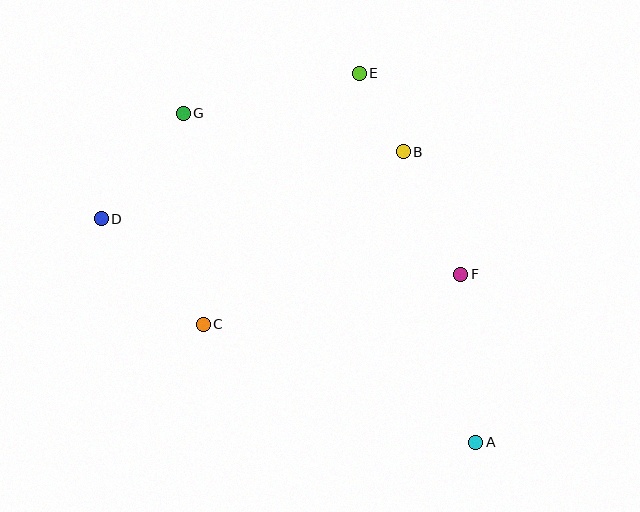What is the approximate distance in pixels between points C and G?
The distance between C and G is approximately 212 pixels.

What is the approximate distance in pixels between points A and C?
The distance between A and C is approximately 297 pixels.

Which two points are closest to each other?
Points B and E are closest to each other.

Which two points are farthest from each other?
Points A and G are farthest from each other.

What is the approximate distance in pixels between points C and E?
The distance between C and E is approximately 296 pixels.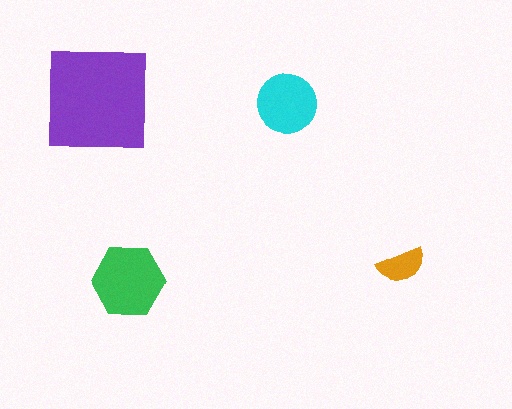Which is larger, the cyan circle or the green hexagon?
The green hexagon.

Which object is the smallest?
The orange semicircle.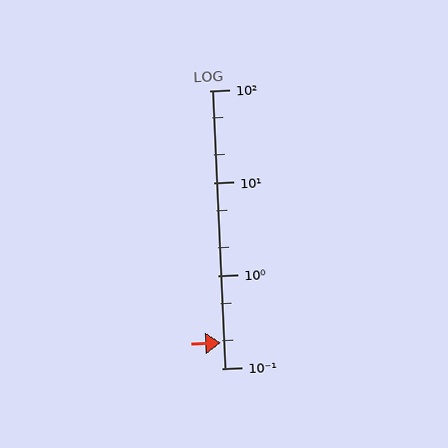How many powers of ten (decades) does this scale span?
The scale spans 3 decades, from 0.1 to 100.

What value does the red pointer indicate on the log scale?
The pointer indicates approximately 0.19.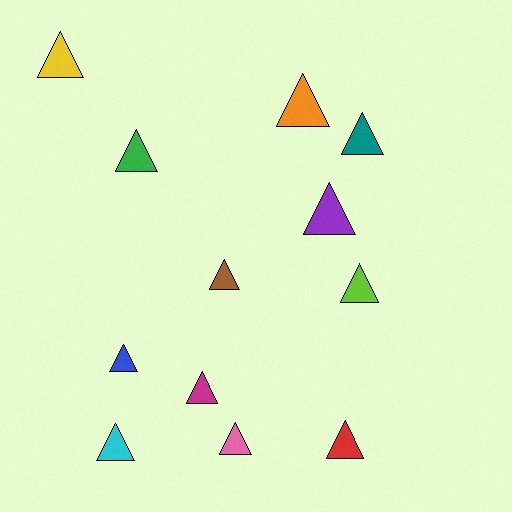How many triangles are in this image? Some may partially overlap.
There are 12 triangles.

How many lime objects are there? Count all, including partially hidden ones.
There is 1 lime object.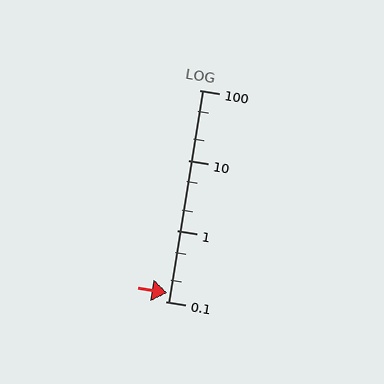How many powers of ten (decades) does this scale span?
The scale spans 3 decades, from 0.1 to 100.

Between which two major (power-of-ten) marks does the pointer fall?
The pointer is between 0.1 and 1.